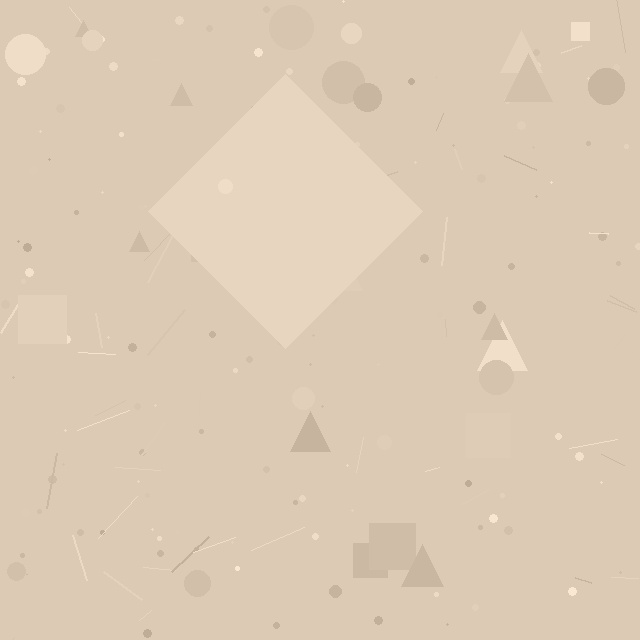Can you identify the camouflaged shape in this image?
The camouflaged shape is a diamond.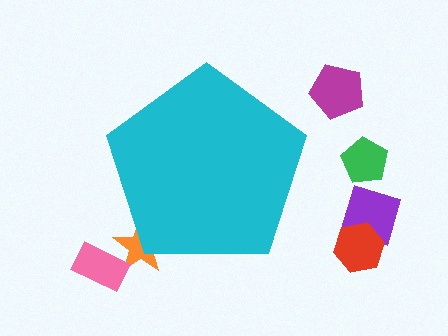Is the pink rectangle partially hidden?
No, the pink rectangle is fully visible.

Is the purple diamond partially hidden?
No, the purple diamond is fully visible.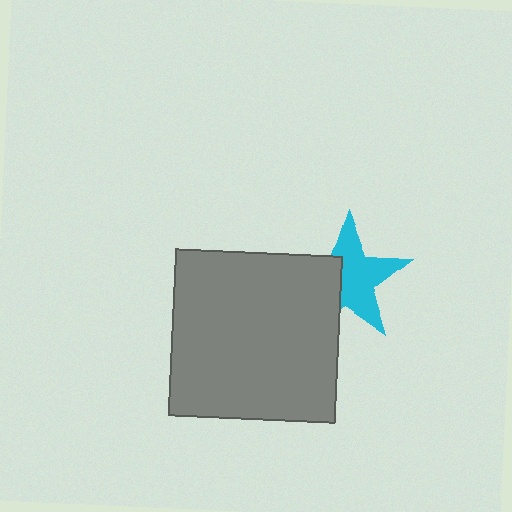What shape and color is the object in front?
The object in front is a gray square.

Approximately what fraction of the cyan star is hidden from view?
Roughly 39% of the cyan star is hidden behind the gray square.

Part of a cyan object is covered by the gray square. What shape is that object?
It is a star.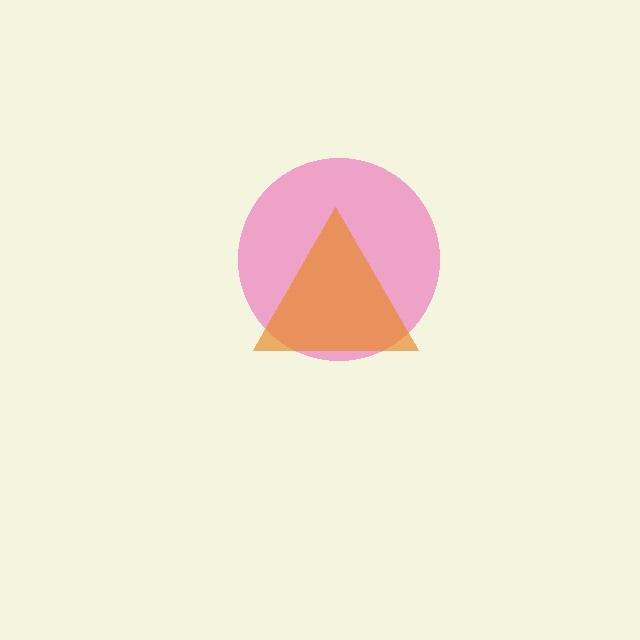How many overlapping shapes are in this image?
There are 2 overlapping shapes in the image.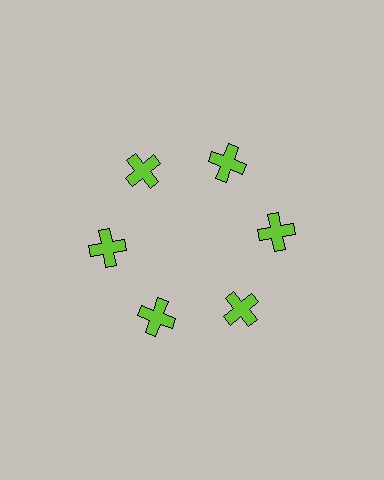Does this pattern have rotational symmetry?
Yes, this pattern has 6-fold rotational symmetry. It looks the same after rotating 60 degrees around the center.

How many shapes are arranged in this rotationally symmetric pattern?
There are 6 shapes, arranged in 6 groups of 1.